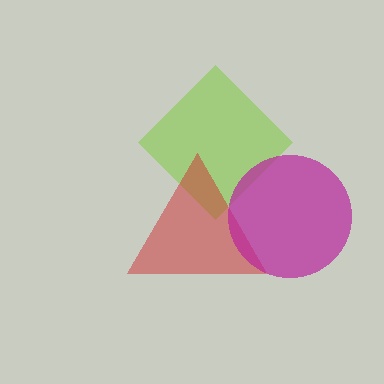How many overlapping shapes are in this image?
There are 3 overlapping shapes in the image.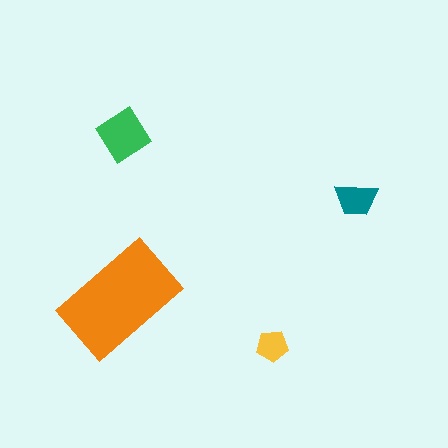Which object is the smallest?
The yellow pentagon.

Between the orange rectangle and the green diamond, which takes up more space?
The orange rectangle.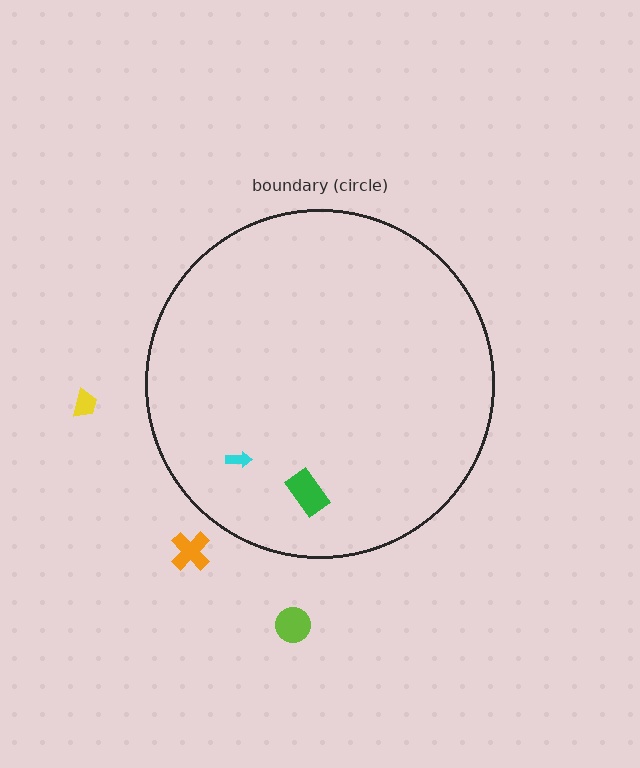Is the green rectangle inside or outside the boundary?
Inside.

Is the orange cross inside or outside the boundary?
Outside.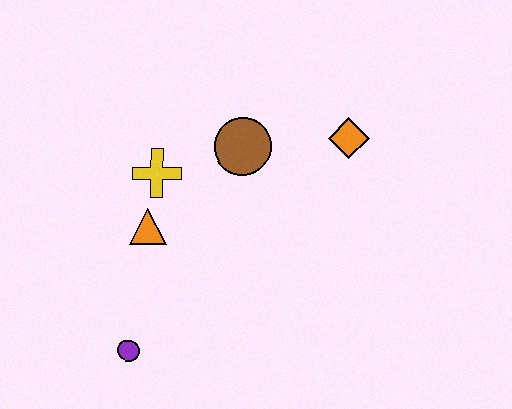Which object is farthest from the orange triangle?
The orange diamond is farthest from the orange triangle.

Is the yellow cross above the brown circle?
No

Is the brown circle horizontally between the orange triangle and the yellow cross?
No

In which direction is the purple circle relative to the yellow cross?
The purple circle is below the yellow cross.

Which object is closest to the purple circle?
The orange triangle is closest to the purple circle.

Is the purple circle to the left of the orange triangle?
Yes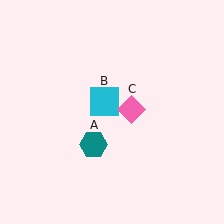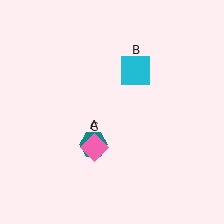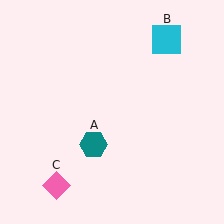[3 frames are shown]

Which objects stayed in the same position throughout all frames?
Teal hexagon (object A) remained stationary.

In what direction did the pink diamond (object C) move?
The pink diamond (object C) moved down and to the left.